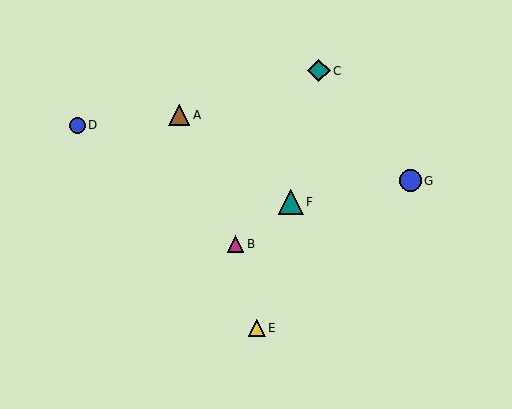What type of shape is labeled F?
Shape F is a teal triangle.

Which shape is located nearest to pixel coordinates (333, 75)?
The teal diamond (labeled C) at (319, 71) is nearest to that location.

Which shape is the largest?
The teal triangle (labeled F) is the largest.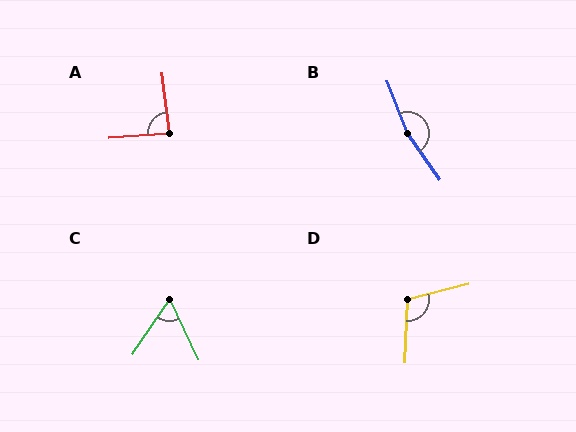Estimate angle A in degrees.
Approximately 87 degrees.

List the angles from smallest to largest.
C (59°), A (87°), D (107°), B (166°).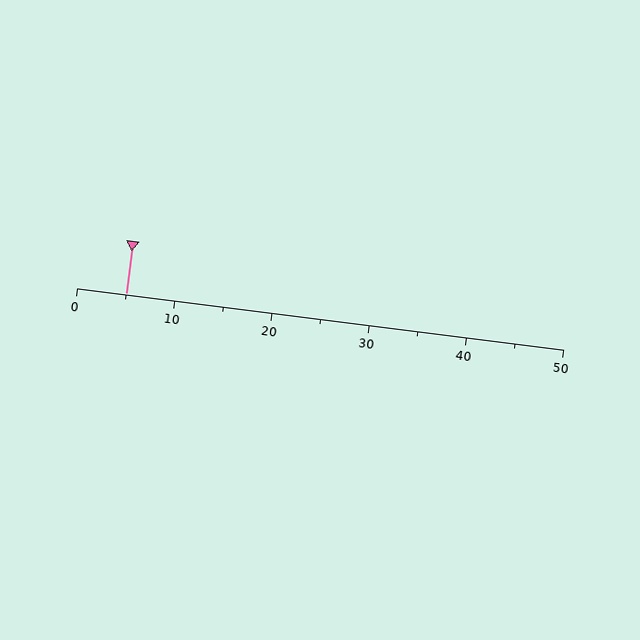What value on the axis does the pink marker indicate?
The marker indicates approximately 5.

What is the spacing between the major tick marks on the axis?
The major ticks are spaced 10 apart.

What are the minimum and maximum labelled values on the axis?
The axis runs from 0 to 50.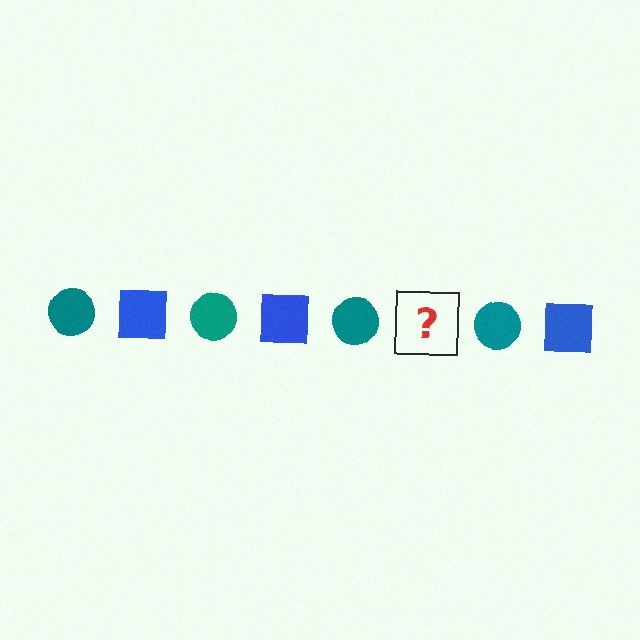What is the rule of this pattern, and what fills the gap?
The rule is that the pattern alternates between teal circle and blue square. The gap should be filled with a blue square.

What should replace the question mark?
The question mark should be replaced with a blue square.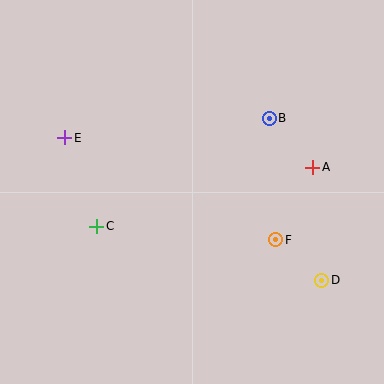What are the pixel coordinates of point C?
Point C is at (97, 226).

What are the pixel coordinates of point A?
Point A is at (313, 167).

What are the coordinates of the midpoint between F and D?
The midpoint between F and D is at (299, 260).